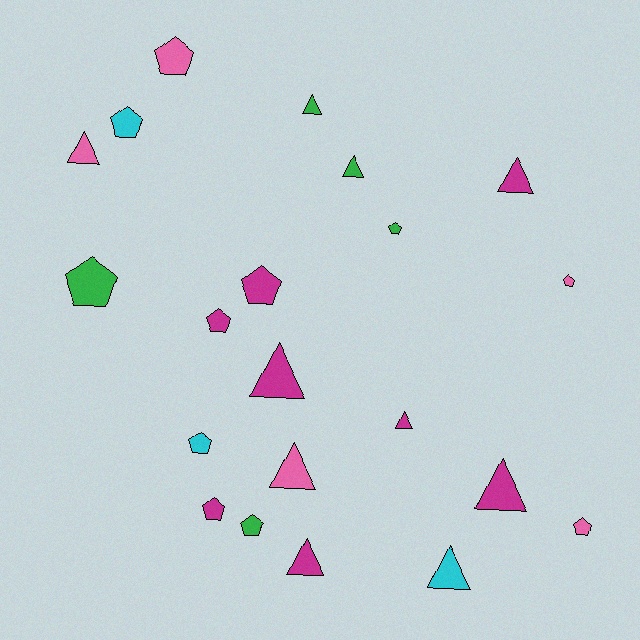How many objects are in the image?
There are 21 objects.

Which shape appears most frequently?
Pentagon, with 11 objects.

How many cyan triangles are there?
There is 1 cyan triangle.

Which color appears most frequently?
Magenta, with 8 objects.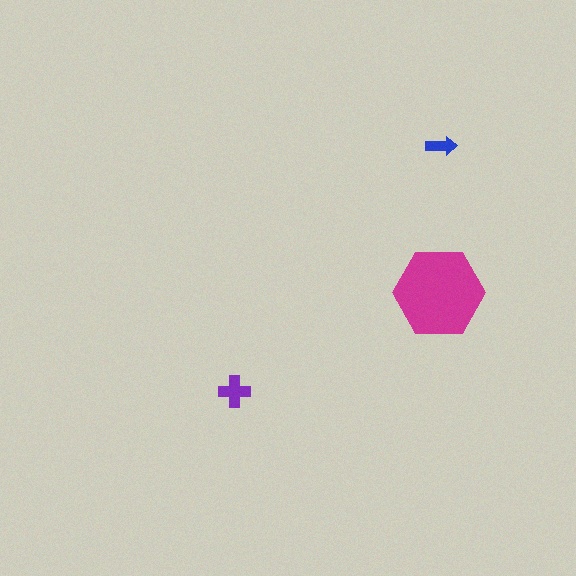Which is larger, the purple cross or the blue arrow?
The purple cross.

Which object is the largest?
The magenta hexagon.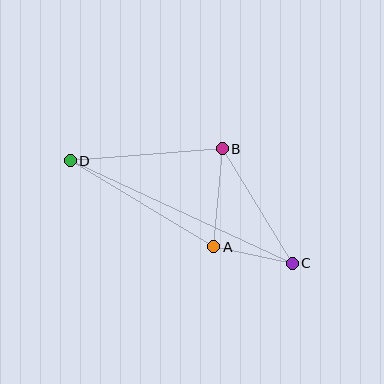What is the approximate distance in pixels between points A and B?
The distance between A and B is approximately 99 pixels.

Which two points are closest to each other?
Points A and C are closest to each other.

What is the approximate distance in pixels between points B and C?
The distance between B and C is approximately 134 pixels.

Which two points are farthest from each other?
Points C and D are farthest from each other.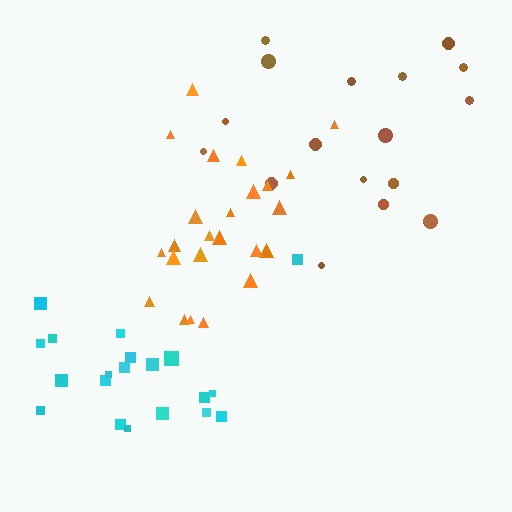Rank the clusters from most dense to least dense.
orange, cyan, brown.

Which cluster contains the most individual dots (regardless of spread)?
Orange (24).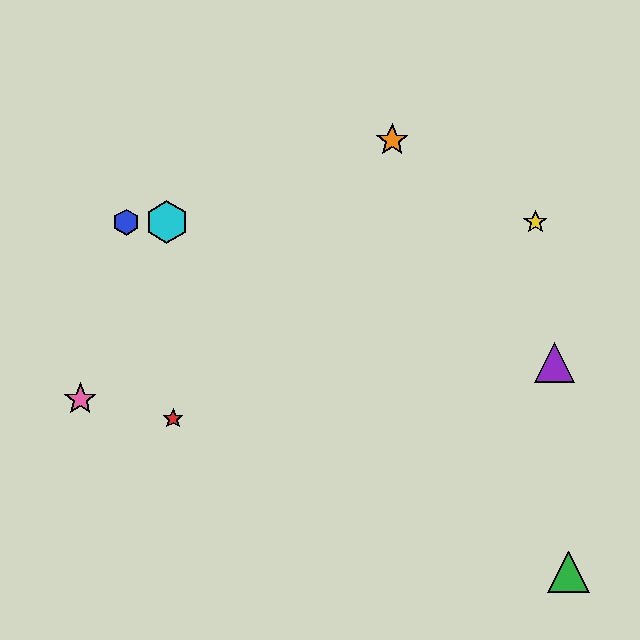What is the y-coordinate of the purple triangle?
The purple triangle is at y≈362.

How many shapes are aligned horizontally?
3 shapes (the blue hexagon, the yellow star, the cyan hexagon) are aligned horizontally.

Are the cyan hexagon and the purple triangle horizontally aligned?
No, the cyan hexagon is at y≈222 and the purple triangle is at y≈362.